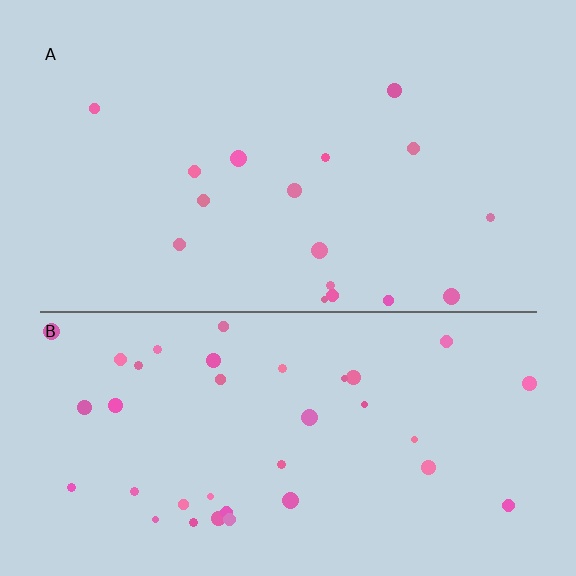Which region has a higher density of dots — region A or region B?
B (the bottom).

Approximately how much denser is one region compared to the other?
Approximately 2.3× — region B over region A.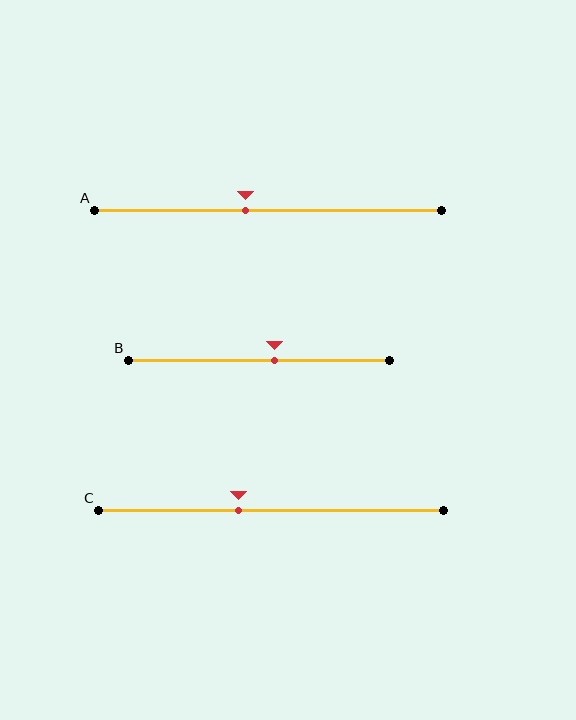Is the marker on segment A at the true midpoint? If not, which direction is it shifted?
No, the marker on segment A is shifted to the left by about 6% of the segment length.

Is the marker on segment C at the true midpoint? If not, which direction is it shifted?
No, the marker on segment C is shifted to the left by about 10% of the segment length.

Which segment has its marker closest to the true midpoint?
Segment B has its marker closest to the true midpoint.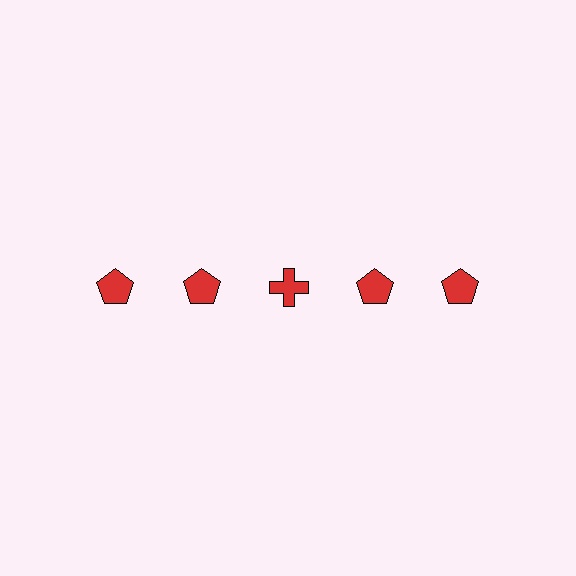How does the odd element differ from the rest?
It has a different shape: cross instead of pentagon.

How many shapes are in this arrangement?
There are 5 shapes arranged in a grid pattern.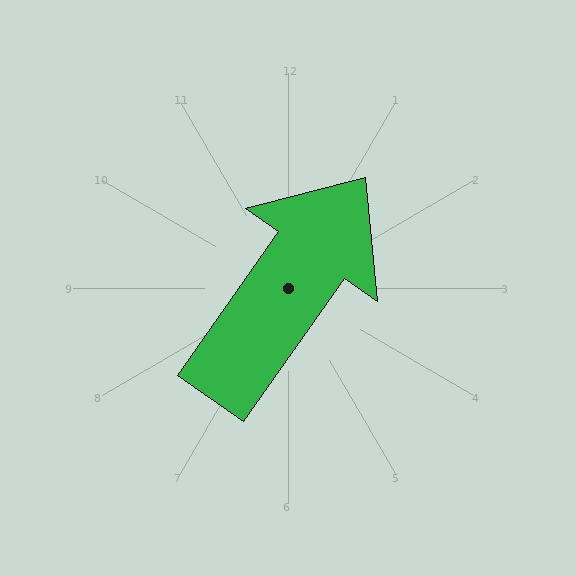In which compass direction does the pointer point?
Northeast.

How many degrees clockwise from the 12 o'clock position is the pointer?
Approximately 35 degrees.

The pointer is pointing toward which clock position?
Roughly 1 o'clock.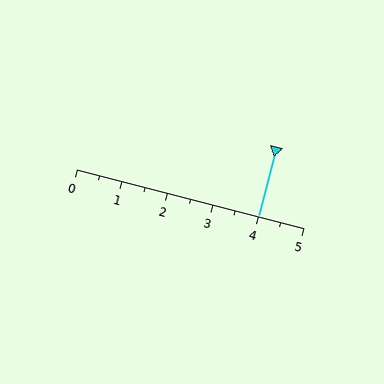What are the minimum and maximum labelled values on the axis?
The axis runs from 0 to 5.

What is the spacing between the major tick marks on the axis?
The major ticks are spaced 1 apart.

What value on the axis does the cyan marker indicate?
The marker indicates approximately 4.